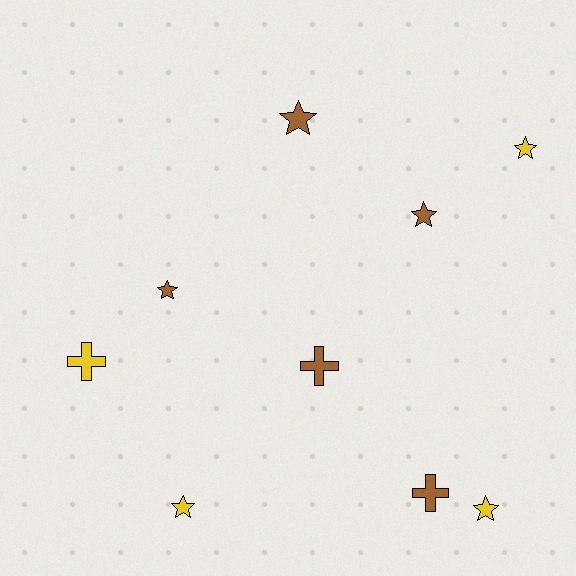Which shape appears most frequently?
Star, with 6 objects.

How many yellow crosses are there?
There is 1 yellow cross.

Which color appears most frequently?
Brown, with 5 objects.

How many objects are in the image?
There are 9 objects.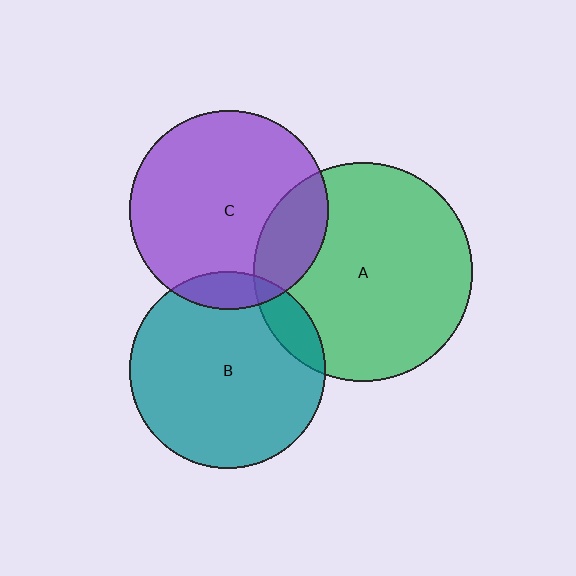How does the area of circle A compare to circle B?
Approximately 1.2 times.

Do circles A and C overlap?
Yes.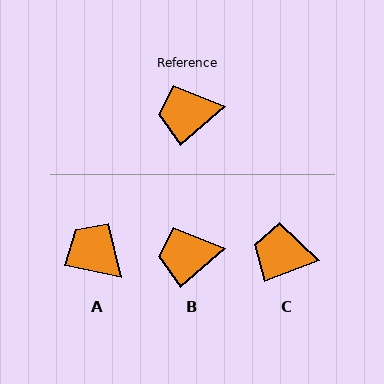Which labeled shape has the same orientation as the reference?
B.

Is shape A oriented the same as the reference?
No, it is off by about 53 degrees.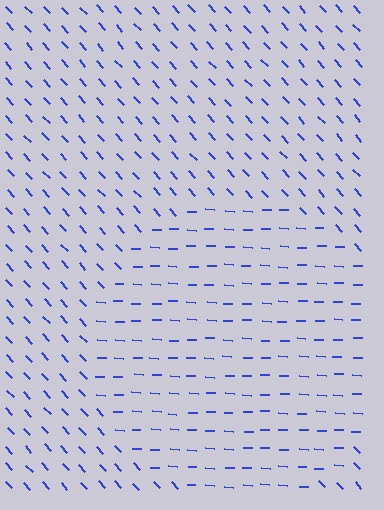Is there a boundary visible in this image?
Yes, there is a texture boundary formed by a change in line orientation.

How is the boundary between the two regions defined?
The boundary is defined purely by a change in line orientation (approximately 45 degrees difference). All lines are the same color and thickness.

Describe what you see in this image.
The image is filled with small blue line segments. A circle region in the image has lines oriented differently from the surrounding lines, creating a visible texture boundary.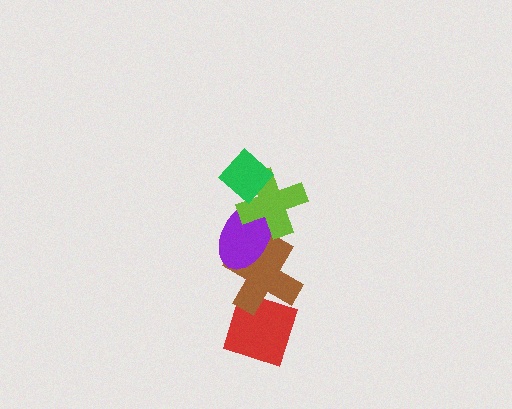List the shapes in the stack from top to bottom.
From top to bottom: the green diamond, the lime cross, the purple ellipse, the brown cross, the red diamond.